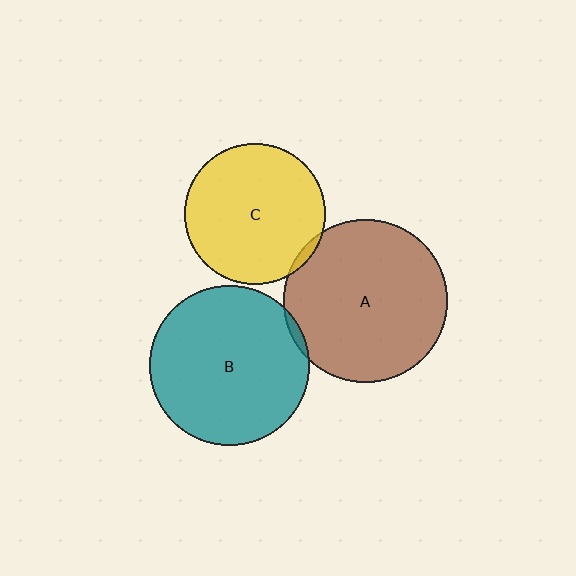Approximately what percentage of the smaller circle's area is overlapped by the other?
Approximately 5%.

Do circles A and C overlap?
Yes.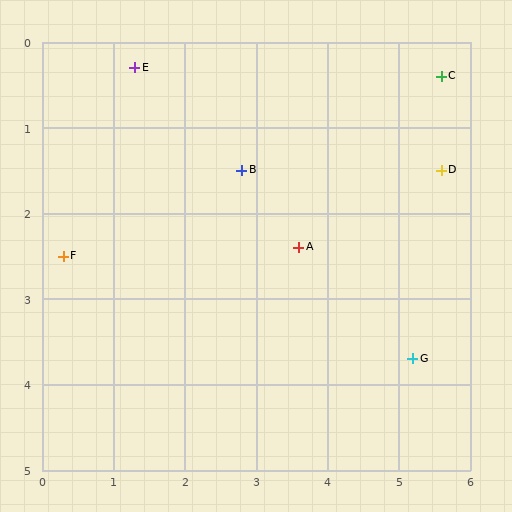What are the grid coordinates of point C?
Point C is at approximately (5.6, 0.4).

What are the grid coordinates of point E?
Point E is at approximately (1.3, 0.3).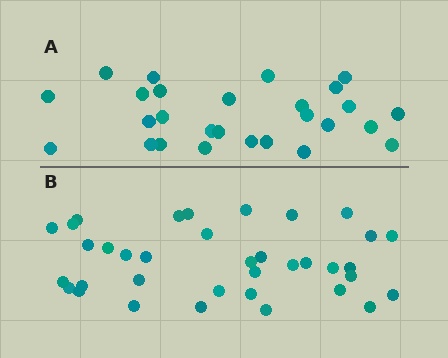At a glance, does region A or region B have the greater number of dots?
Region B (the bottom region) has more dots.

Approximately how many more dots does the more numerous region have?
Region B has roughly 8 or so more dots than region A.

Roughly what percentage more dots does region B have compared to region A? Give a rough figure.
About 35% more.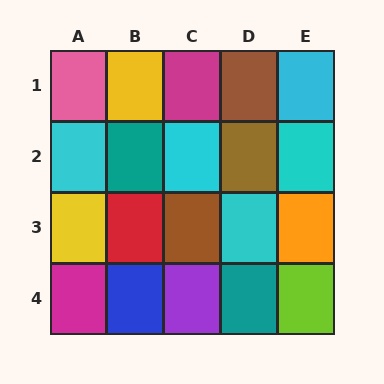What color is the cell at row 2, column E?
Cyan.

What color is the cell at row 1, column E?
Cyan.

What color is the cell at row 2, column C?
Cyan.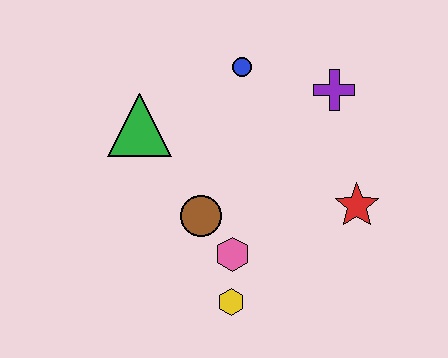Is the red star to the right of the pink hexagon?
Yes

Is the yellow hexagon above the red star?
No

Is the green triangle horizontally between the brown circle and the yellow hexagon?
No